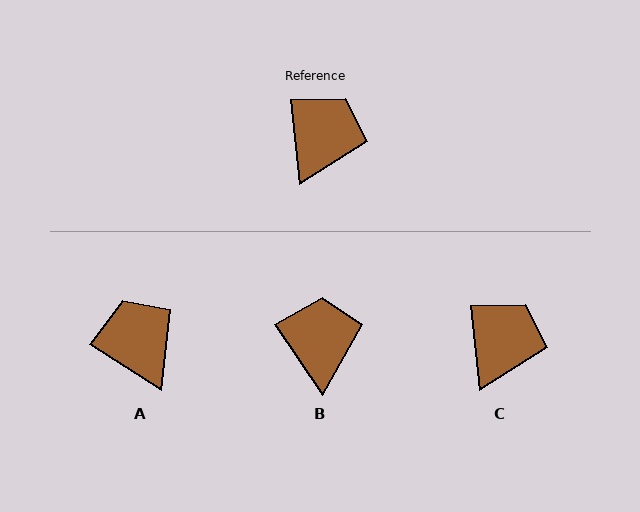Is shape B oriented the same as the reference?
No, it is off by about 29 degrees.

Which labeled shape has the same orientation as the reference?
C.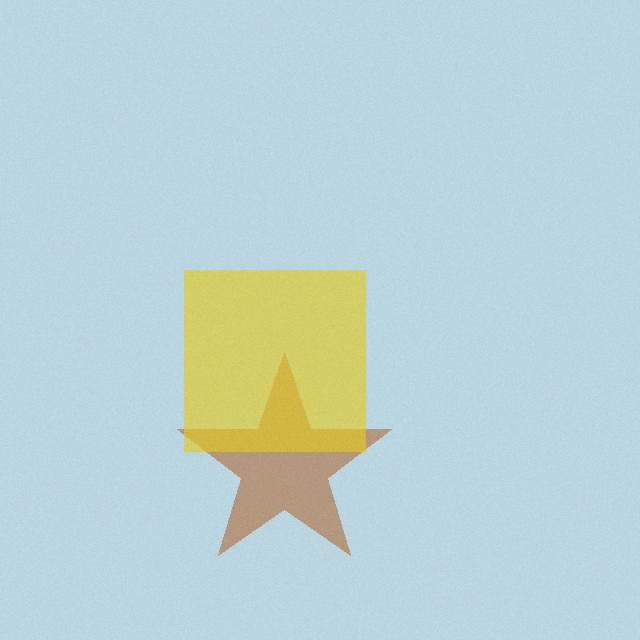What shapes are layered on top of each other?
The layered shapes are: a brown star, a yellow square.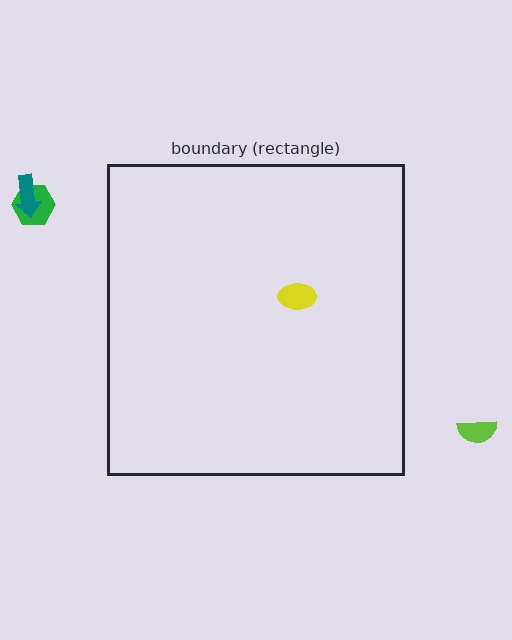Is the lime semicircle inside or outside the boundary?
Outside.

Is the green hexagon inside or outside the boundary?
Outside.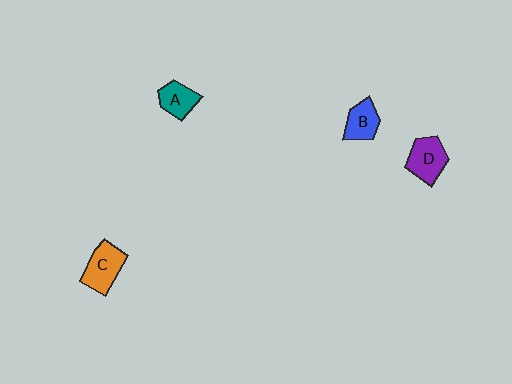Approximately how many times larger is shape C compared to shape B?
Approximately 1.4 times.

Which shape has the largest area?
Shape C (orange).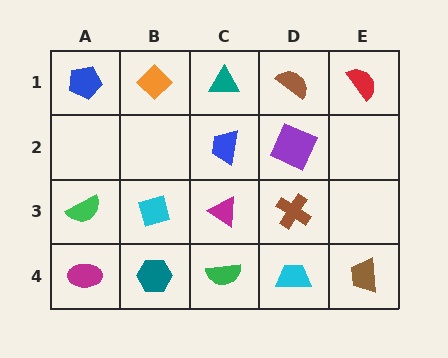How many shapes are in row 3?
4 shapes.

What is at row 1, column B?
An orange diamond.